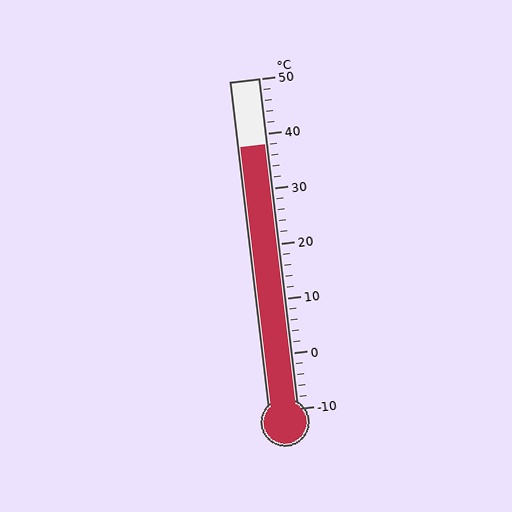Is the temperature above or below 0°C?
The temperature is above 0°C.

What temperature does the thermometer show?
The thermometer shows approximately 38°C.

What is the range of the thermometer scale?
The thermometer scale ranges from -10°C to 50°C.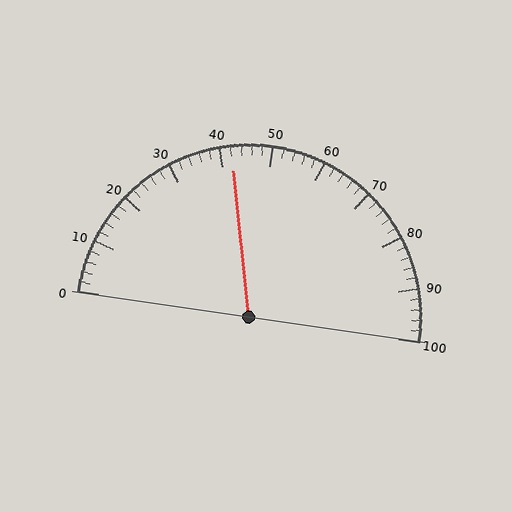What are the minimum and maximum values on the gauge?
The gauge ranges from 0 to 100.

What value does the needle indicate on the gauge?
The needle indicates approximately 42.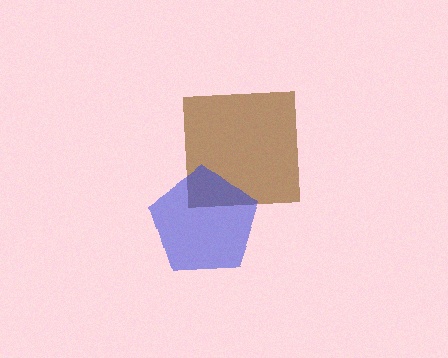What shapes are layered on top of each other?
The layered shapes are: a brown square, a blue pentagon.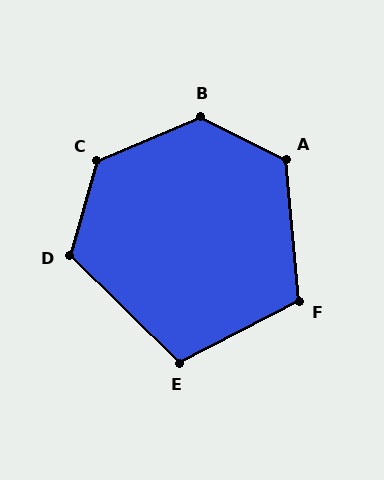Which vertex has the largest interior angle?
B, at approximately 130 degrees.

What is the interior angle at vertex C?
Approximately 129 degrees (obtuse).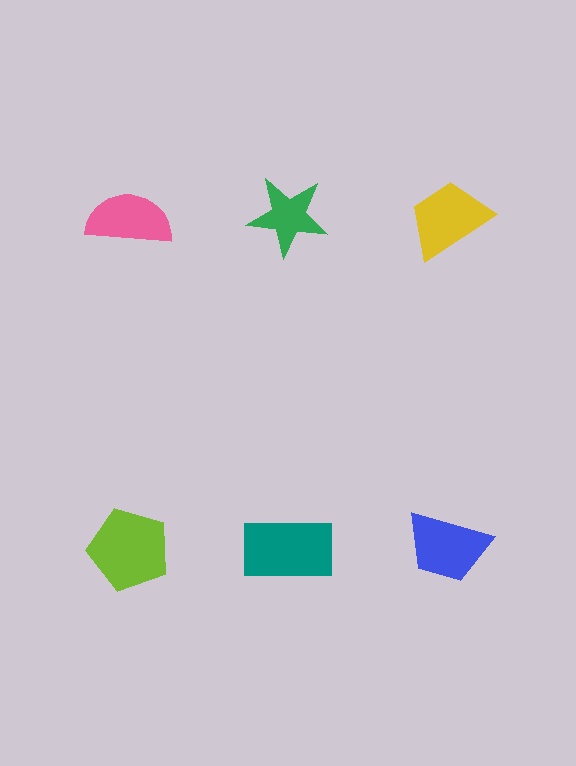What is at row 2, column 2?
A teal rectangle.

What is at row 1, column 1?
A pink semicircle.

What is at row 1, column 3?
A yellow trapezoid.